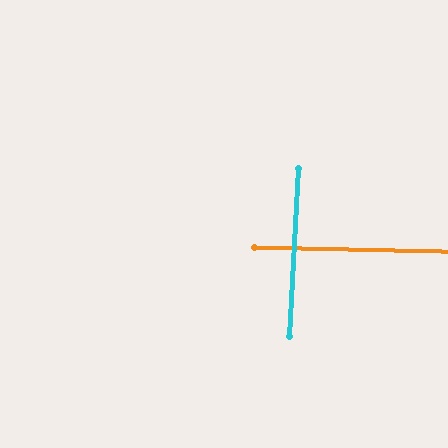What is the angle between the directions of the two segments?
Approximately 88 degrees.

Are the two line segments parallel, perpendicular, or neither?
Perpendicular — they meet at approximately 88°.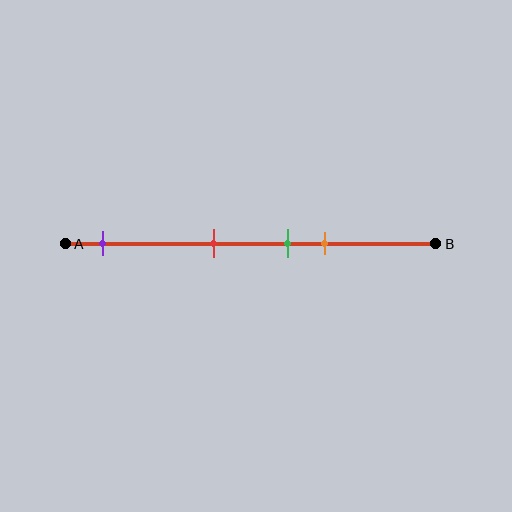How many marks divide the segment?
There are 4 marks dividing the segment.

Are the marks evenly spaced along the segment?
No, the marks are not evenly spaced.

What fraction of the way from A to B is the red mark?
The red mark is approximately 40% (0.4) of the way from A to B.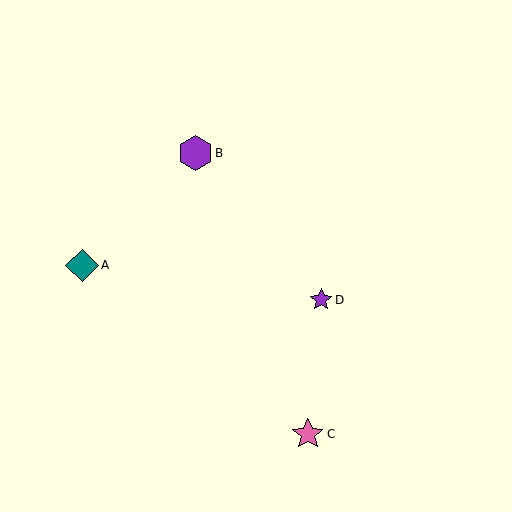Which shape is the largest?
The purple hexagon (labeled B) is the largest.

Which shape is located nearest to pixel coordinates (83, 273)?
The teal diamond (labeled A) at (82, 265) is nearest to that location.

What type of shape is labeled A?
Shape A is a teal diamond.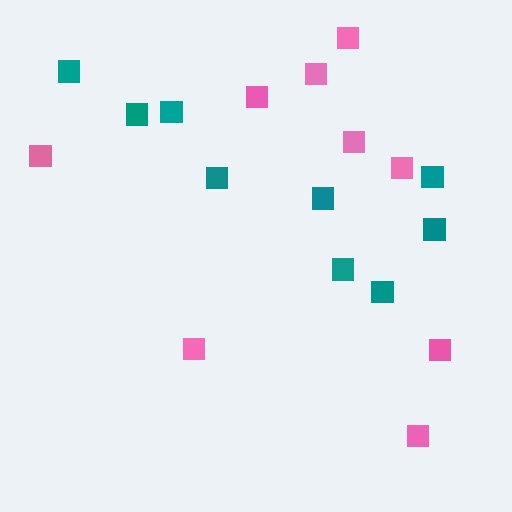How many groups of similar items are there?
There are 2 groups: one group of pink squares (9) and one group of teal squares (9).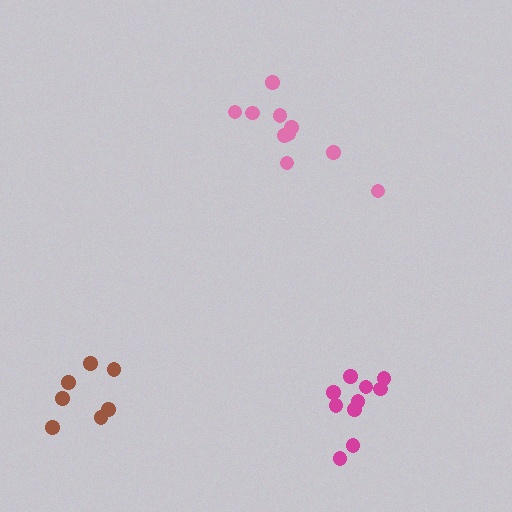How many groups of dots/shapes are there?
There are 3 groups.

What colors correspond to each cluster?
The clusters are colored: magenta, brown, pink.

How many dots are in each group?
Group 1: 10 dots, Group 2: 7 dots, Group 3: 10 dots (27 total).